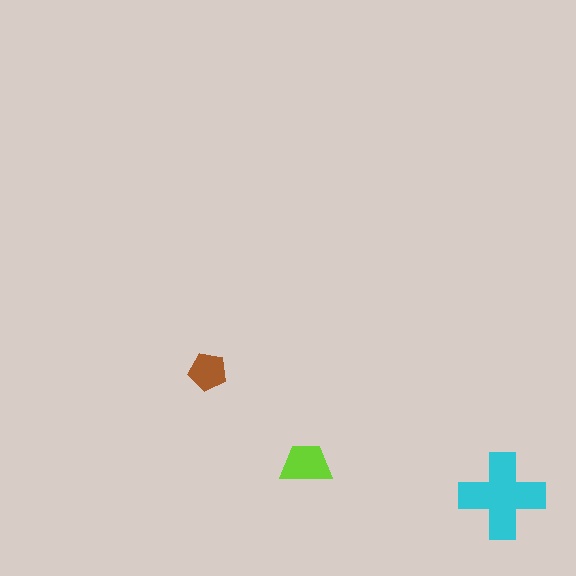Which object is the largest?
The cyan cross.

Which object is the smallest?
The brown pentagon.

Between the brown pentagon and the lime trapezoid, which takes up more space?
The lime trapezoid.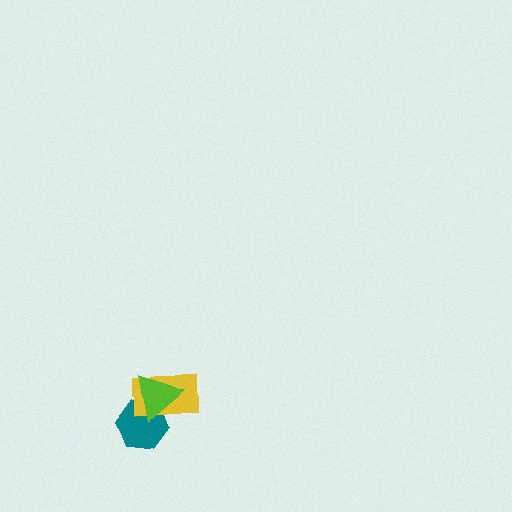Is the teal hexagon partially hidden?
Yes, it is partially covered by another shape.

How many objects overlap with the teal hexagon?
2 objects overlap with the teal hexagon.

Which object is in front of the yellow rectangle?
The lime triangle is in front of the yellow rectangle.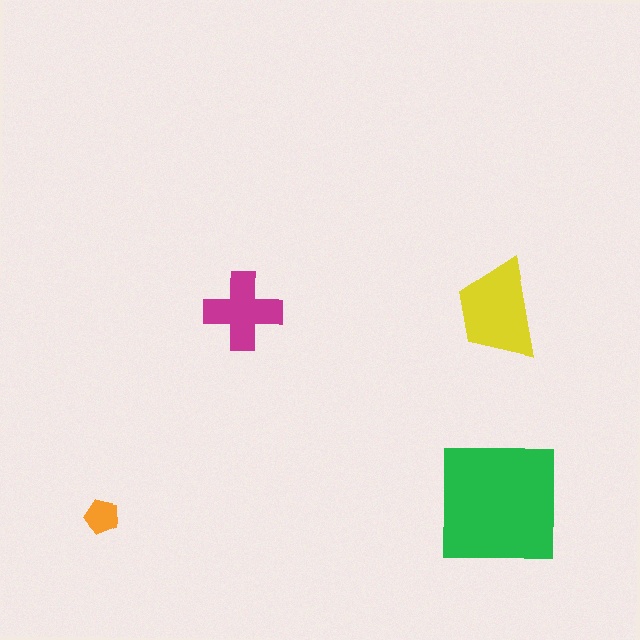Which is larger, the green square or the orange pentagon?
The green square.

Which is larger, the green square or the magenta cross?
The green square.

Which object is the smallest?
The orange pentagon.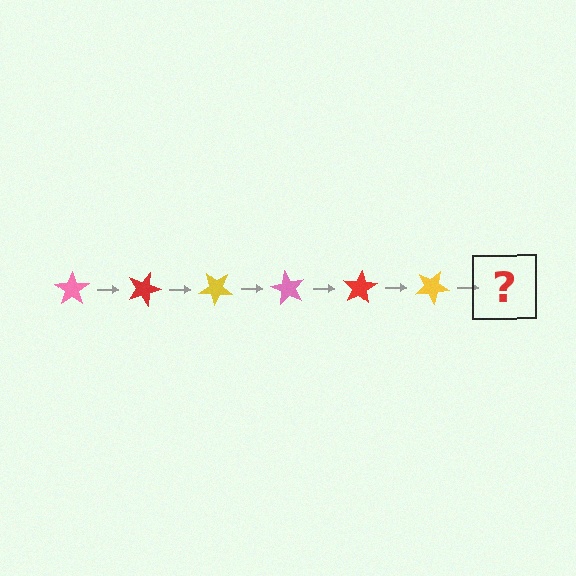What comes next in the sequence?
The next element should be a pink star, rotated 120 degrees from the start.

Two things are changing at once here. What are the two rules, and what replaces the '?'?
The two rules are that it rotates 20 degrees each step and the color cycles through pink, red, and yellow. The '?' should be a pink star, rotated 120 degrees from the start.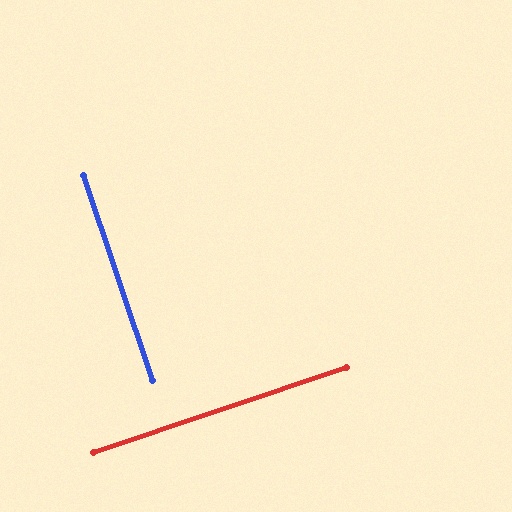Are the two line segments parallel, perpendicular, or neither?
Perpendicular — they meet at approximately 90°.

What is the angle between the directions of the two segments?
Approximately 90 degrees.